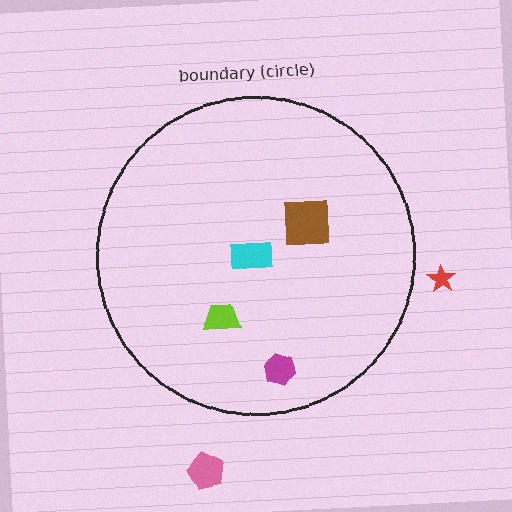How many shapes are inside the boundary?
4 inside, 2 outside.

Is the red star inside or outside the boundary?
Outside.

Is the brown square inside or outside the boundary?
Inside.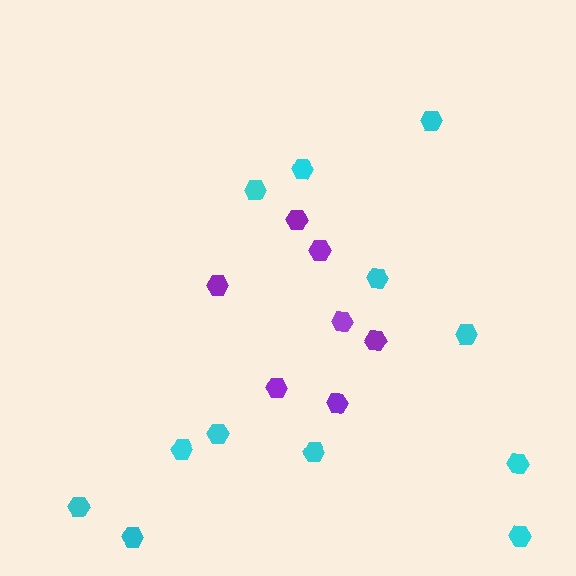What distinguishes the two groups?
There are 2 groups: one group of cyan hexagons (12) and one group of purple hexagons (7).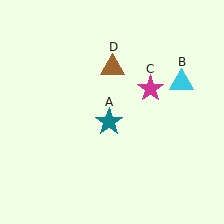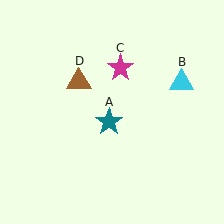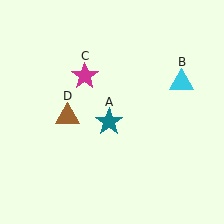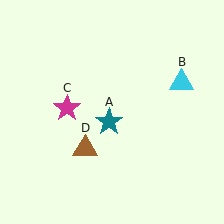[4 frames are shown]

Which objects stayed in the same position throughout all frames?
Teal star (object A) and cyan triangle (object B) remained stationary.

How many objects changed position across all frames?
2 objects changed position: magenta star (object C), brown triangle (object D).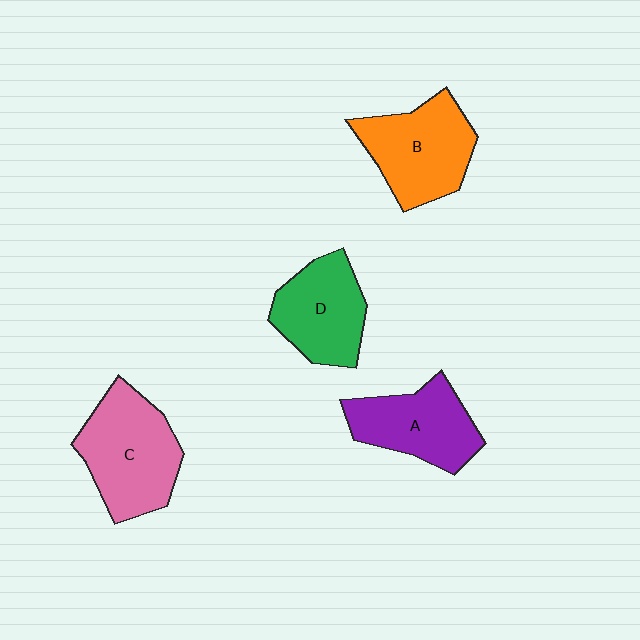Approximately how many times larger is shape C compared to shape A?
Approximately 1.2 times.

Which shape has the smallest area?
Shape D (green).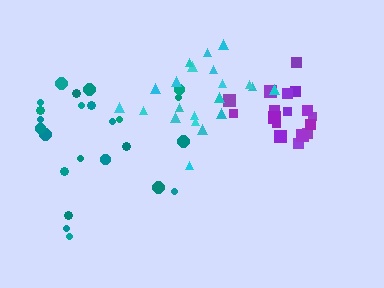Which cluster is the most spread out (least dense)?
Teal.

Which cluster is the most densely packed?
Purple.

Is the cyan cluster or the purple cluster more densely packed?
Purple.